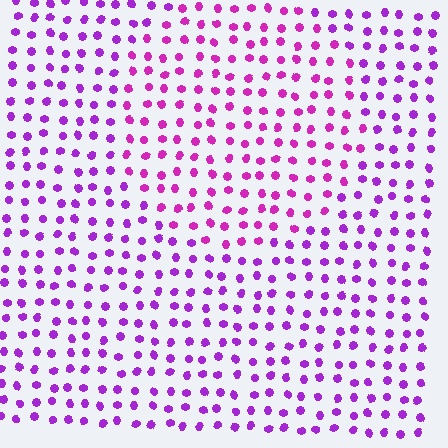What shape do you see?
I see a circle.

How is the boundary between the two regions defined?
The boundary is defined purely by a slight shift in hue (about 25 degrees). Spacing, size, and orientation are identical on both sides.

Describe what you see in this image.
The image is filled with small purple elements in a uniform arrangement. A circle-shaped region is visible where the elements are tinted to a slightly different hue, forming a subtle color boundary.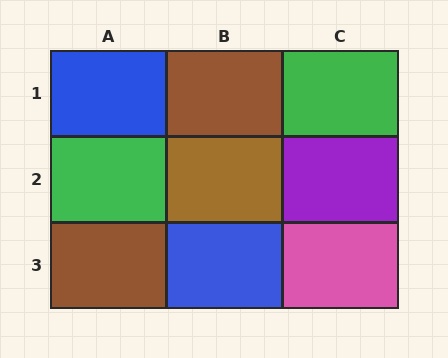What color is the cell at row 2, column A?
Green.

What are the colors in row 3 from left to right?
Brown, blue, pink.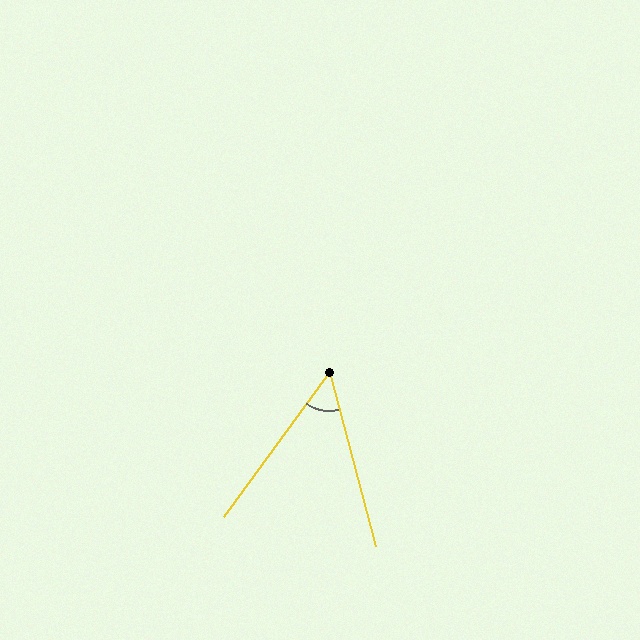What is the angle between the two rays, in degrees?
Approximately 51 degrees.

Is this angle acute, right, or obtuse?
It is acute.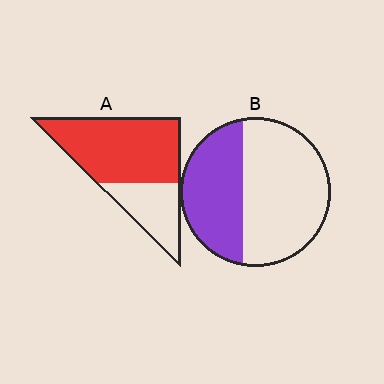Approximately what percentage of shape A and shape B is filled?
A is approximately 70% and B is approximately 40%.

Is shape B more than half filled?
No.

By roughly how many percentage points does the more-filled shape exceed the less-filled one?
By roughly 30 percentage points (A over B).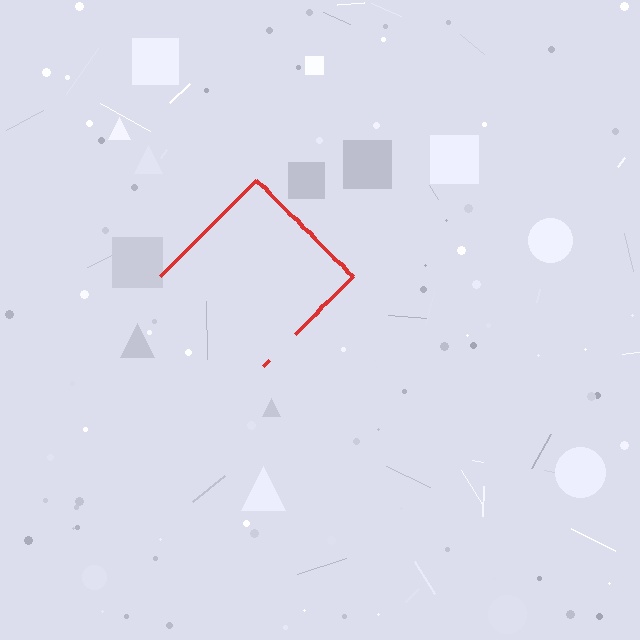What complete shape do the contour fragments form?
The contour fragments form a diamond.